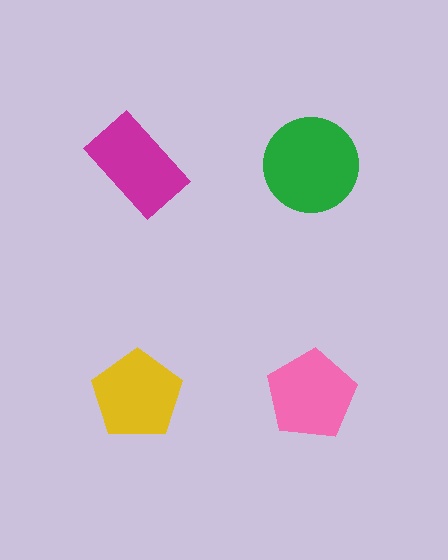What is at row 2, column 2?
A pink pentagon.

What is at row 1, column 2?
A green circle.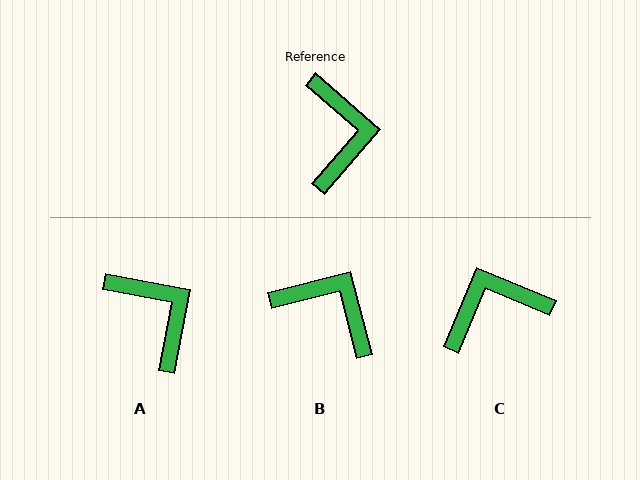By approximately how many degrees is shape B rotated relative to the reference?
Approximately 56 degrees counter-clockwise.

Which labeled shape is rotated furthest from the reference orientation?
C, about 109 degrees away.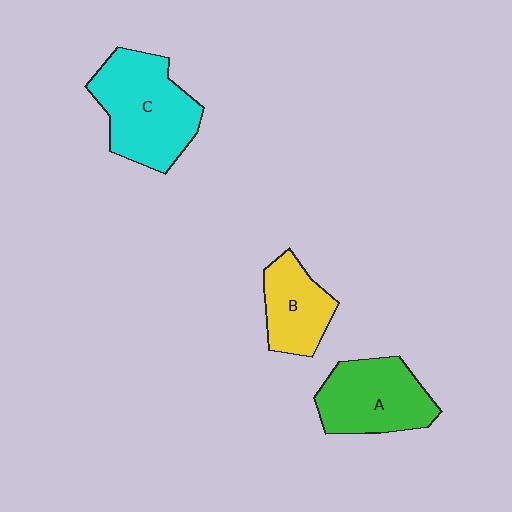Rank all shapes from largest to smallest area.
From largest to smallest: C (cyan), A (green), B (yellow).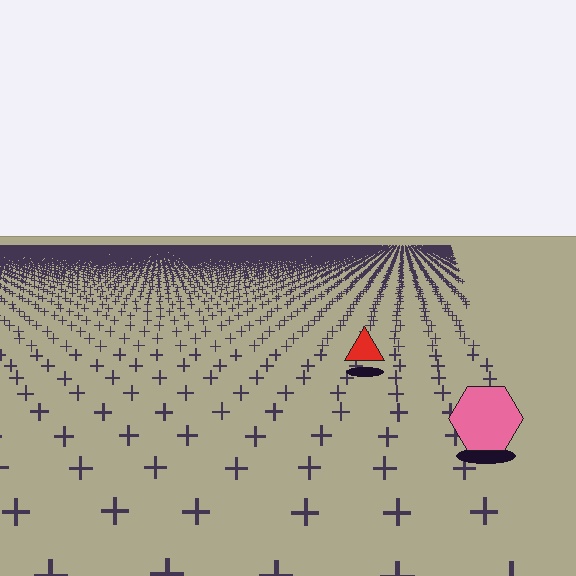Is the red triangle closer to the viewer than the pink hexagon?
No. The pink hexagon is closer — you can tell from the texture gradient: the ground texture is coarser near it.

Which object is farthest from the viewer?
The red triangle is farthest from the viewer. It appears smaller and the ground texture around it is denser.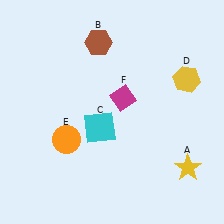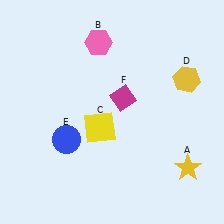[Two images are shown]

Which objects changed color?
B changed from brown to pink. C changed from cyan to yellow. E changed from orange to blue.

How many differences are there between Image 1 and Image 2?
There are 3 differences between the two images.